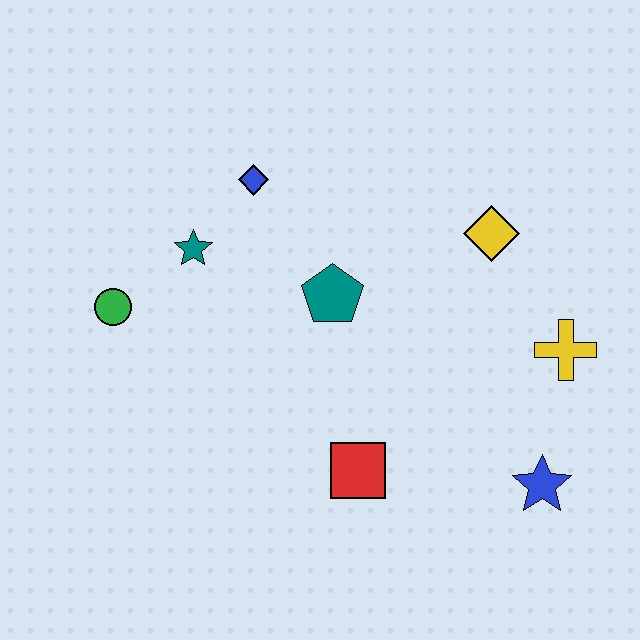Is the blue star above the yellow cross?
No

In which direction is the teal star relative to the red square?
The teal star is above the red square.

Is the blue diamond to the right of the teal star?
Yes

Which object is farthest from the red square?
The blue diamond is farthest from the red square.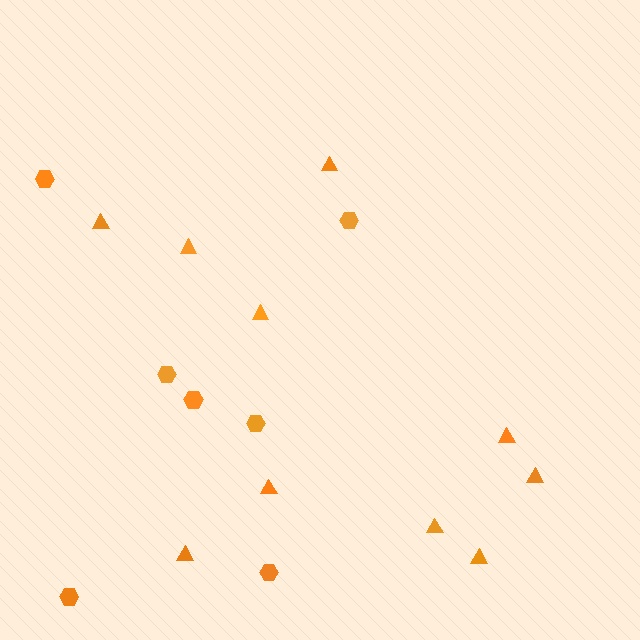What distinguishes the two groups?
There are 2 groups: one group of triangles (10) and one group of hexagons (7).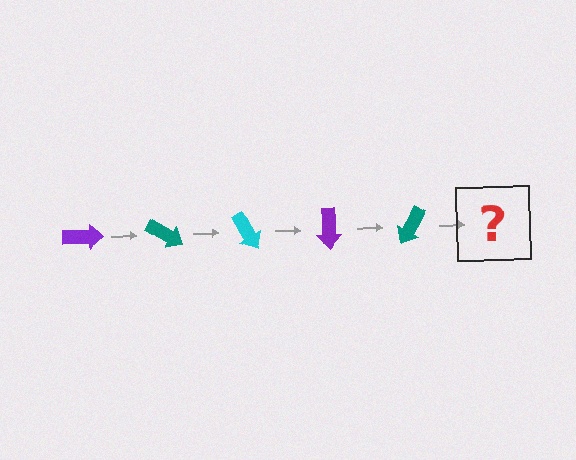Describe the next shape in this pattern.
It should be a cyan arrow, rotated 150 degrees from the start.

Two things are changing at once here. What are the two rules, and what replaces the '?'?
The two rules are that it rotates 30 degrees each step and the color cycles through purple, teal, and cyan. The '?' should be a cyan arrow, rotated 150 degrees from the start.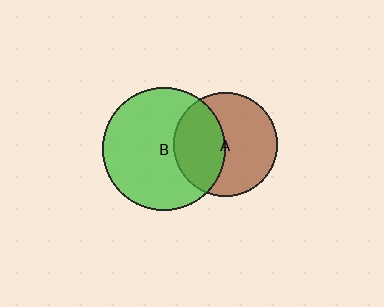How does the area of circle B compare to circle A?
Approximately 1.4 times.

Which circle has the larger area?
Circle B (green).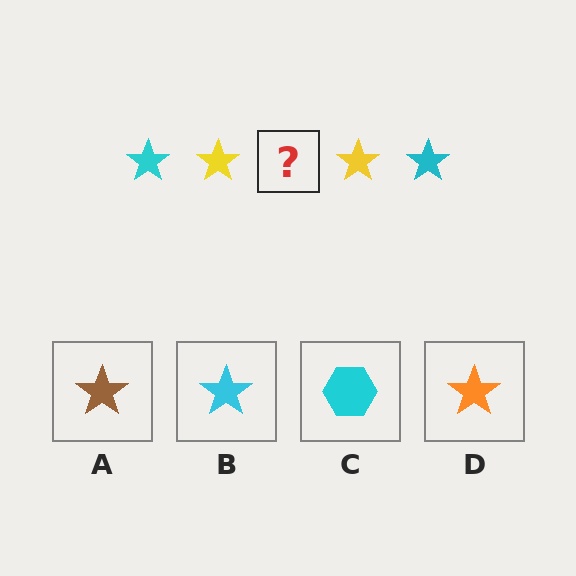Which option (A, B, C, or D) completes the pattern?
B.